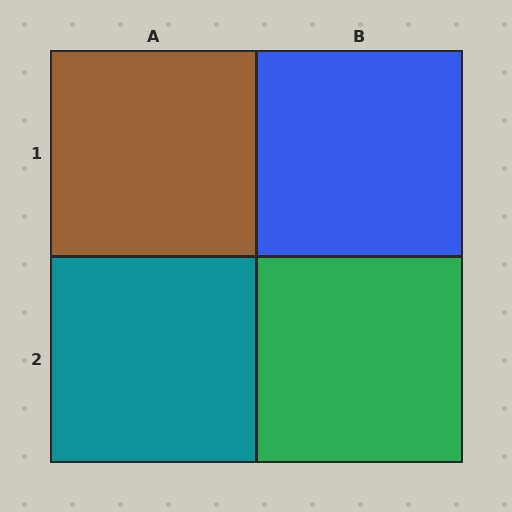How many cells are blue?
1 cell is blue.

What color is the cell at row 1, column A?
Brown.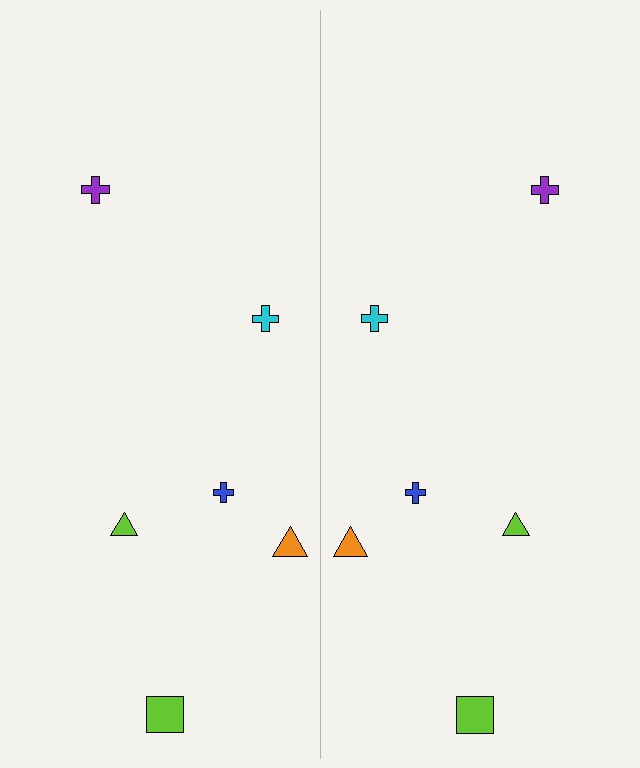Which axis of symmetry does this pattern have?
The pattern has a vertical axis of symmetry running through the center of the image.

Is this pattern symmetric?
Yes, this pattern has bilateral (reflection) symmetry.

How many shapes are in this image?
There are 12 shapes in this image.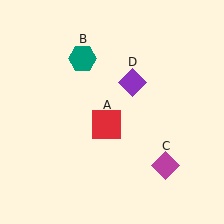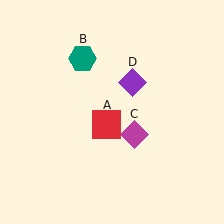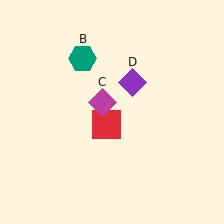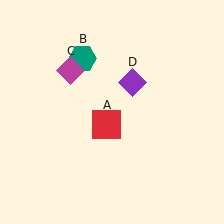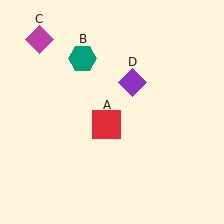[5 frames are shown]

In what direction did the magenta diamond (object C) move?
The magenta diamond (object C) moved up and to the left.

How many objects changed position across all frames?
1 object changed position: magenta diamond (object C).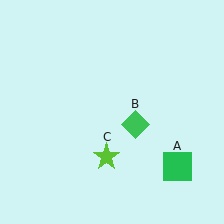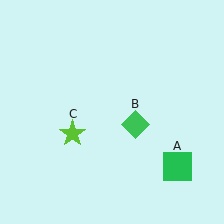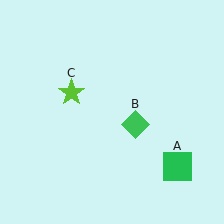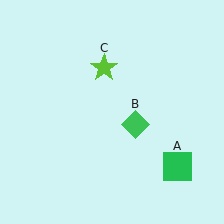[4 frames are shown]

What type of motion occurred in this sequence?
The lime star (object C) rotated clockwise around the center of the scene.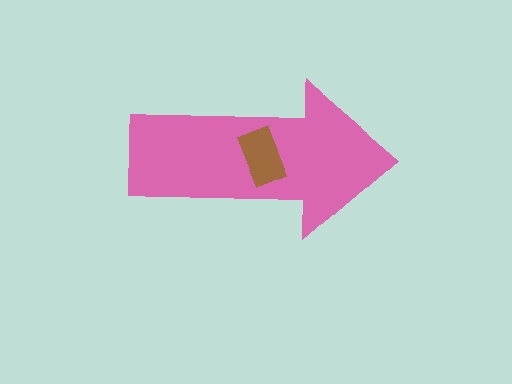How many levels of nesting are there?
2.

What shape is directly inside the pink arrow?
The brown rectangle.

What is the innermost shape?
The brown rectangle.